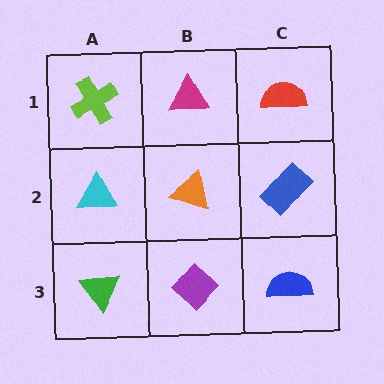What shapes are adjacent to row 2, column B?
A magenta triangle (row 1, column B), a purple diamond (row 3, column B), a cyan triangle (row 2, column A), a blue rectangle (row 2, column C).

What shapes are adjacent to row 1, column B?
An orange triangle (row 2, column B), a lime cross (row 1, column A), a red semicircle (row 1, column C).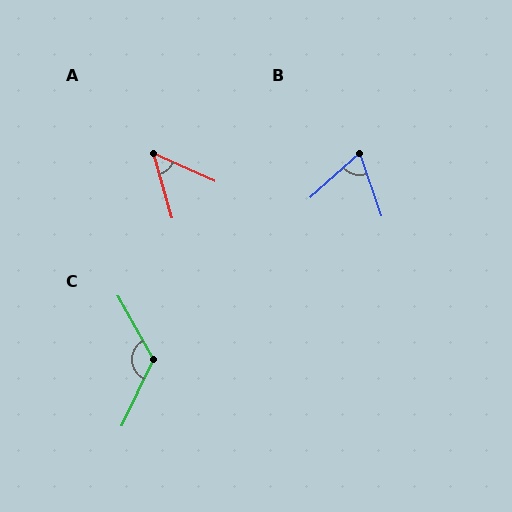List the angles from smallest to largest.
A (49°), B (66°), C (126°).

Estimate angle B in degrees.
Approximately 66 degrees.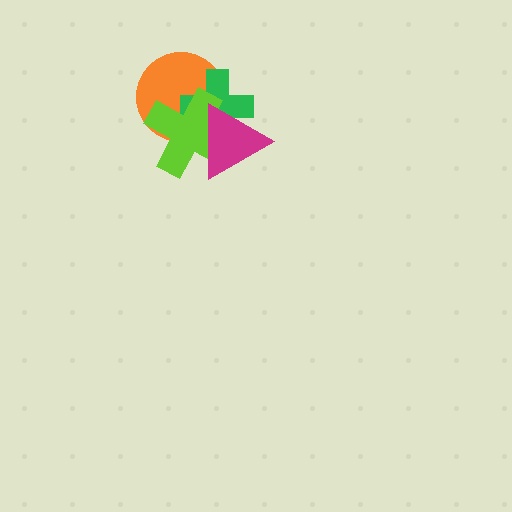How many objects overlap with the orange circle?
3 objects overlap with the orange circle.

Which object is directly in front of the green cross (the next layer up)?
The lime cross is directly in front of the green cross.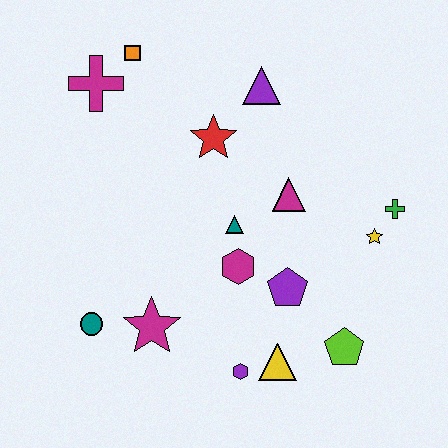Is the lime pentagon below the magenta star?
Yes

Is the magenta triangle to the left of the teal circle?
No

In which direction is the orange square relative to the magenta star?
The orange square is above the magenta star.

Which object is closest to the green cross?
The yellow star is closest to the green cross.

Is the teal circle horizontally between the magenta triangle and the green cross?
No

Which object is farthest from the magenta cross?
The lime pentagon is farthest from the magenta cross.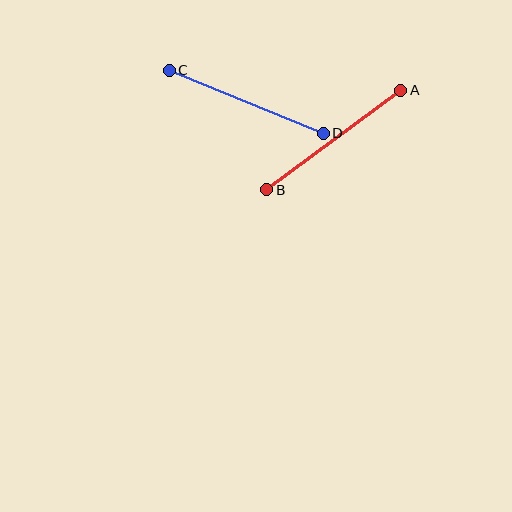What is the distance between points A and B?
The distance is approximately 167 pixels.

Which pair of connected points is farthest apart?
Points A and B are farthest apart.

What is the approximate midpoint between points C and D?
The midpoint is at approximately (246, 102) pixels.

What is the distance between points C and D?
The distance is approximately 166 pixels.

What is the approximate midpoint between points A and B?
The midpoint is at approximately (334, 140) pixels.